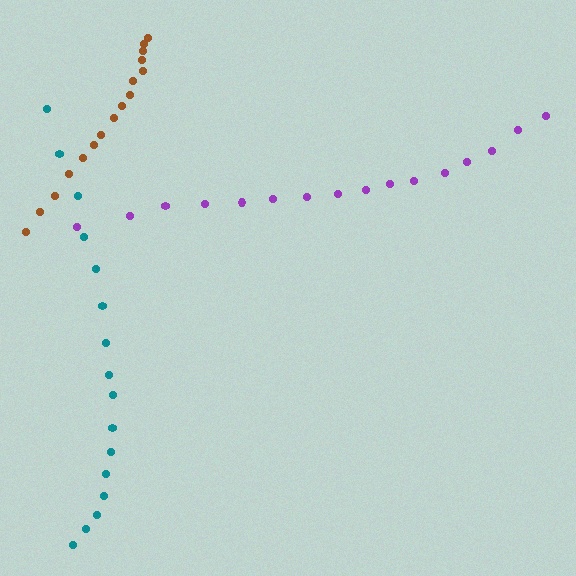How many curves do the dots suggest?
There are 3 distinct paths.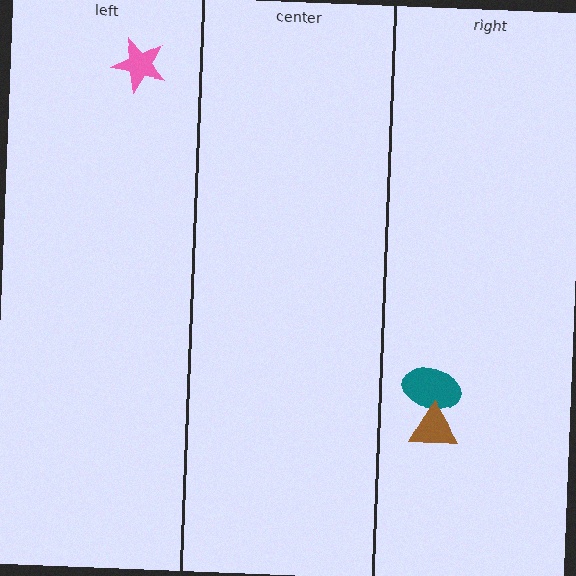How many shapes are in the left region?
1.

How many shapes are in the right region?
2.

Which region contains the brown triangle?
The right region.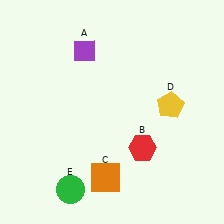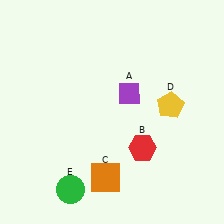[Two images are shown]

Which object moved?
The purple diamond (A) moved right.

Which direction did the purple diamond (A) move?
The purple diamond (A) moved right.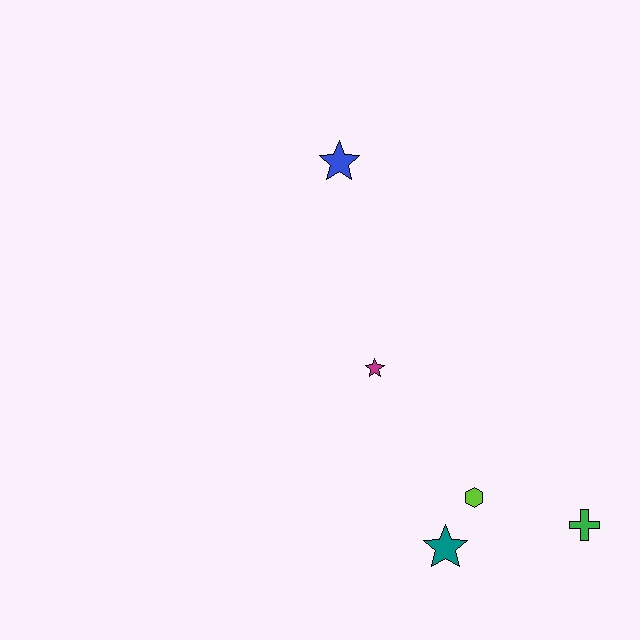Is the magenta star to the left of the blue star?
No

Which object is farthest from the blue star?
The green cross is farthest from the blue star.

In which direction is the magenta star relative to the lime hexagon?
The magenta star is above the lime hexagon.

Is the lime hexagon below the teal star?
No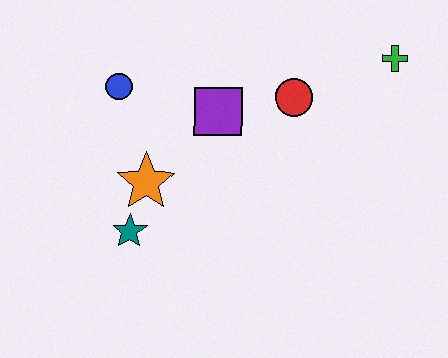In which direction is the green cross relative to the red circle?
The green cross is to the right of the red circle.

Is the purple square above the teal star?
Yes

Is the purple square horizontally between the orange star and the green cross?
Yes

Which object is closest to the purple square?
The red circle is closest to the purple square.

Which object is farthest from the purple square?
The green cross is farthest from the purple square.